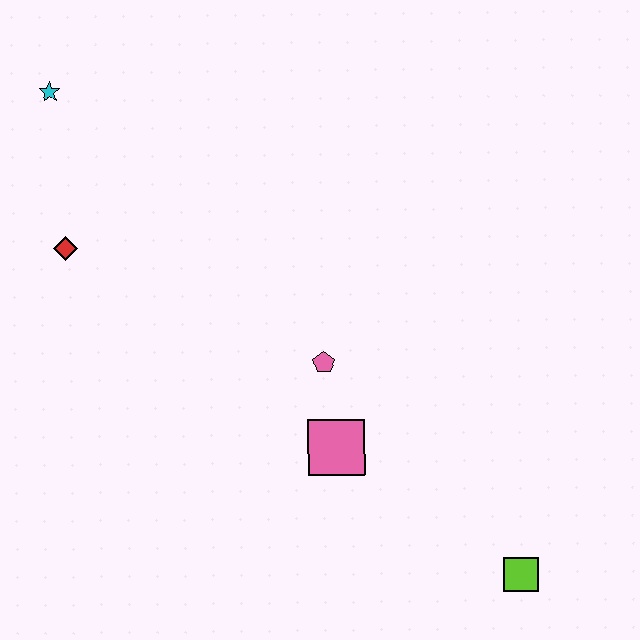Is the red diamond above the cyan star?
No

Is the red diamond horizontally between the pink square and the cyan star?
Yes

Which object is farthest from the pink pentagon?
The cyan star is farthest from the pink pentagon.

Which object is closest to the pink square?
The pink pentagon is closest to the pink square.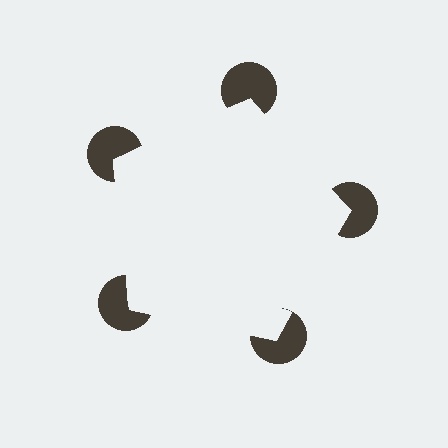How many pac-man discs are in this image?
There are 5 — one at each vertex of the illusory pentagon.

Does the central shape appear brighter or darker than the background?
It typically appears slightly brighter than the background, even though no actual brightness change is drawn.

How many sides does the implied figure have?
5 sides.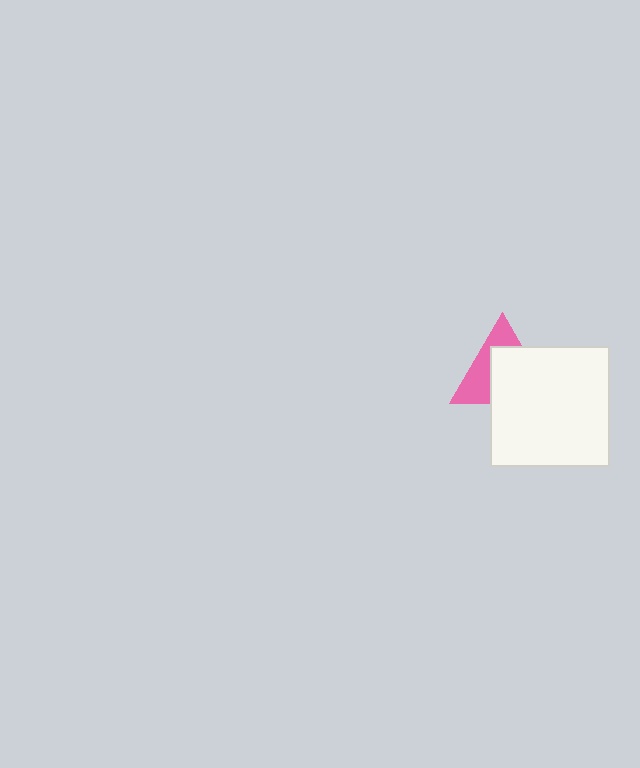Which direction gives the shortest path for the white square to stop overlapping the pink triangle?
Moving toward the lower-right gives the shortest separation.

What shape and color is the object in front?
The object in front is a white square.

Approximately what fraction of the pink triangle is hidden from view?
Roughly 58% of the pink triangle is hidden behind the white square.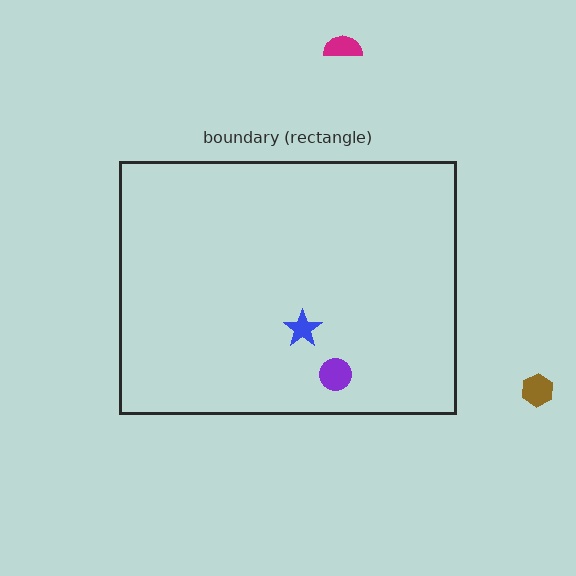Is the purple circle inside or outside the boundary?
Inside.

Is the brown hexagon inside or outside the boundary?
Outside.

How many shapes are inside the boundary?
2 inside, 2 outside.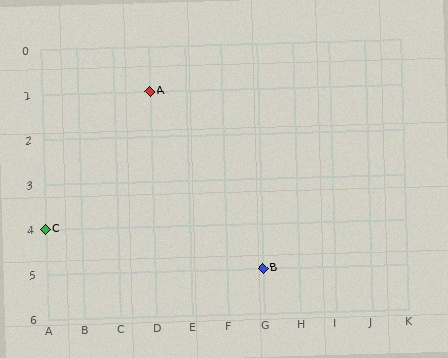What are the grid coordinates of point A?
Point A is at grid coordinates (D, 1).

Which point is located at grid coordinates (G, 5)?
Point B is at (G, 5).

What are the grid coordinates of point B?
Point B is at grid coordinates (G, 5).